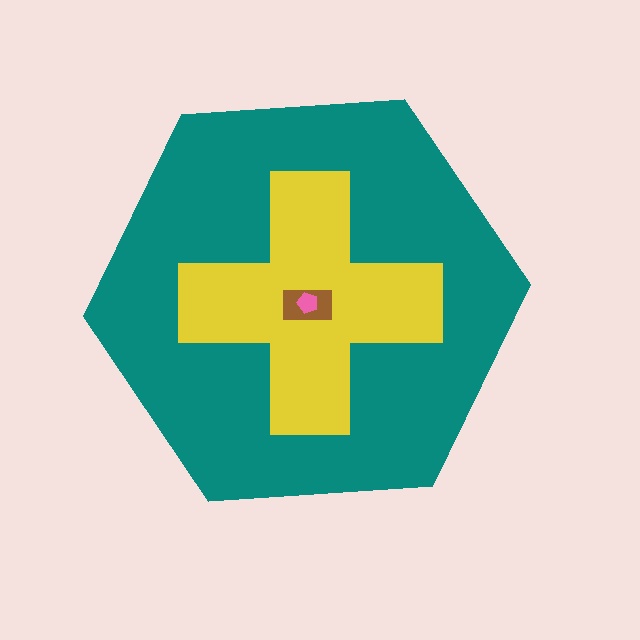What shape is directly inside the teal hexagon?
The yellow cross.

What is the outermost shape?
The teal hexagon.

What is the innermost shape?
The pink pentagon.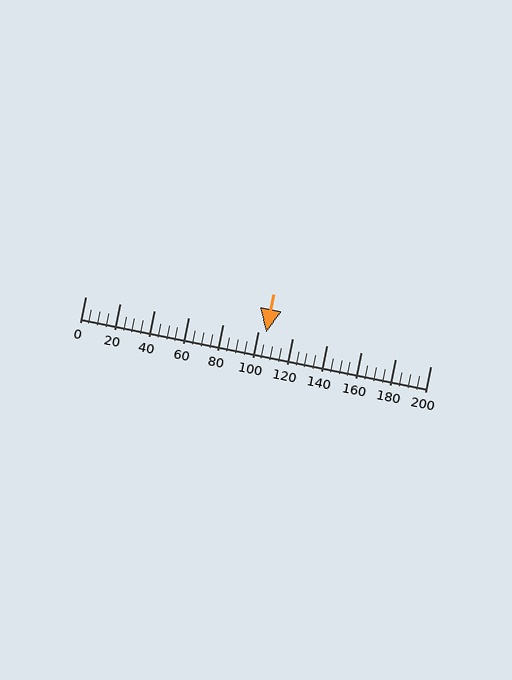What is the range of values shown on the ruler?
The ruler shows values from 0 to 200.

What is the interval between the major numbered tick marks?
The major tick marks are spaced 20 units apart.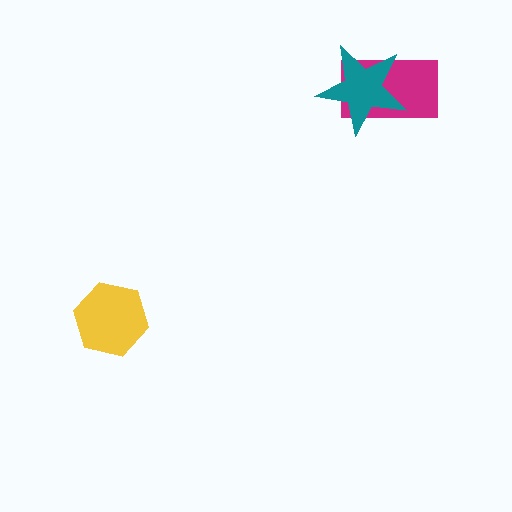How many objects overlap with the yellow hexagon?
0 objects overlap with the yellow hexagon.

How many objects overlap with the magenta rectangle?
1 object overlaps with the magenta rectangle.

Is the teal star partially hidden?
No, no other shape covers it.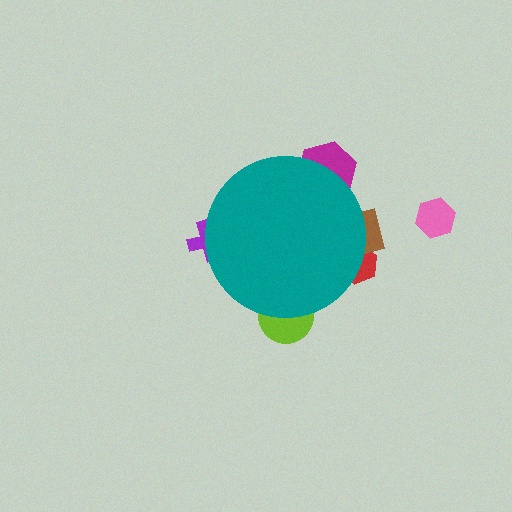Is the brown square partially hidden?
Yes, the brown square is partially hidden behind the teal circle.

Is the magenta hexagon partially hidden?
Yes, the magenta hexagon is partially hidden behind the teal circle.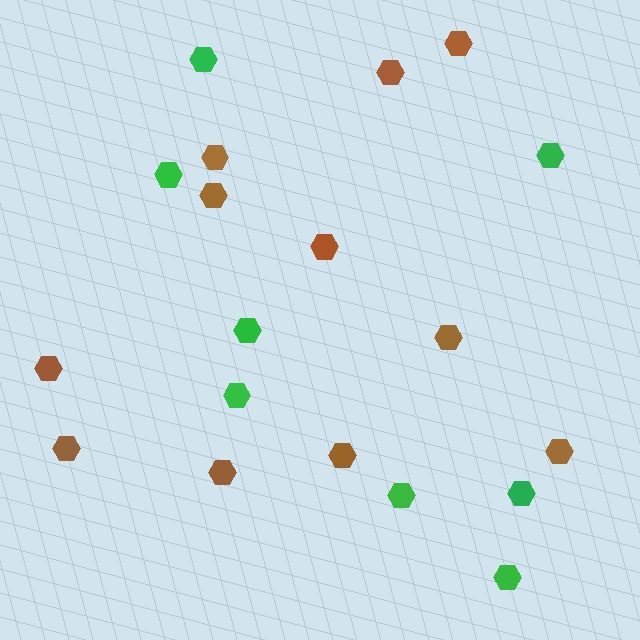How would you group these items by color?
There are 2 groups: one group of green hexagons (8) and one group of brown hexagons (11).